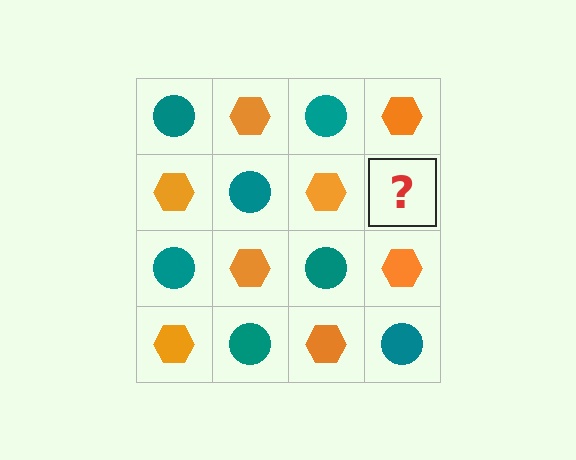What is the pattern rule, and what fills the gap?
The rule is that it alternates teal circle and orange hexagon in a checkerboard pattern. The gap should be filled with a teal circle.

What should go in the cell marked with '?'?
The missing cell should contain a teal circle.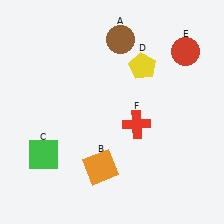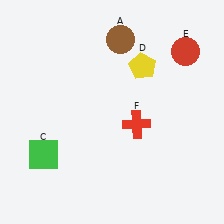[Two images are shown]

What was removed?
The orange square (B) was removed in Image 2.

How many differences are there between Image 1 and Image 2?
There is 1 difference between the two images.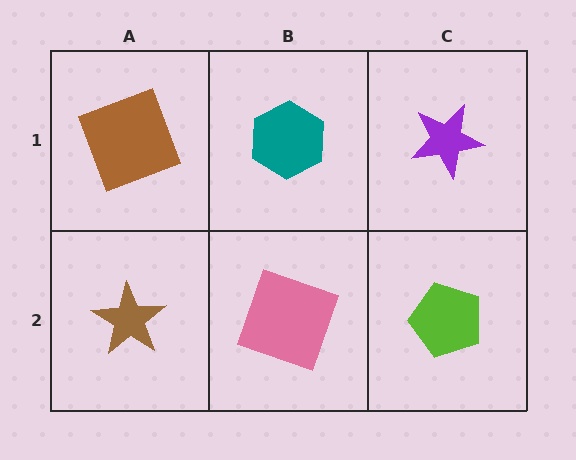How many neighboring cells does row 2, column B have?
3.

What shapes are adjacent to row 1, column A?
A brown star (row 2, column A), a teal hexagon (row 1, column B).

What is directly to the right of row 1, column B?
A purple star.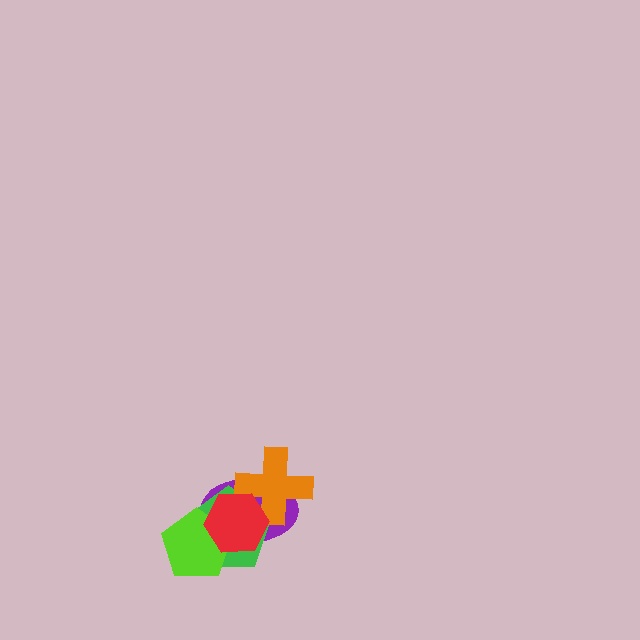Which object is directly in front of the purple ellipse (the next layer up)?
The green pentagon is directly in front of the purple ellipse.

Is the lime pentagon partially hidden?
Yes, it is partially covered by another shape.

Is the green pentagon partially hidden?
Yes, it is partially covered by another shape.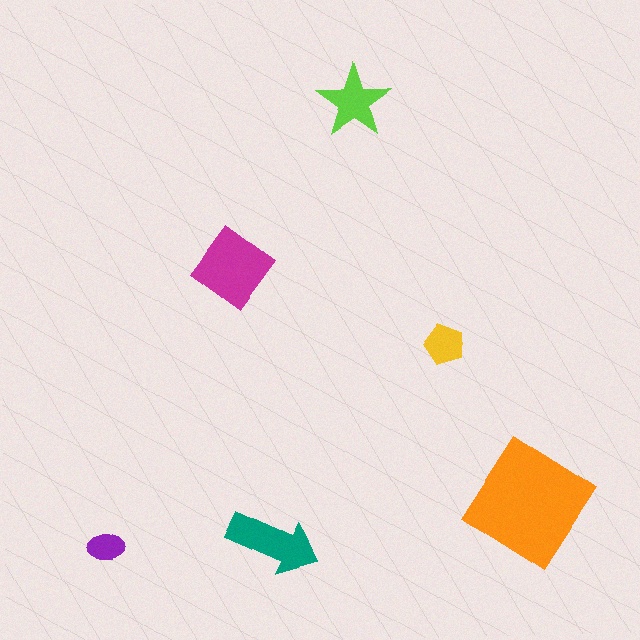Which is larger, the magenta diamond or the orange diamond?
The orange diamond.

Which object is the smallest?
The purple ellipse.